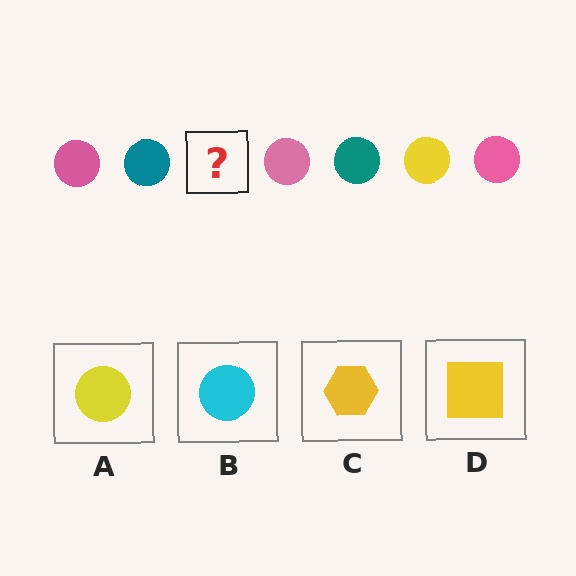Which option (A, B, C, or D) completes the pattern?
A.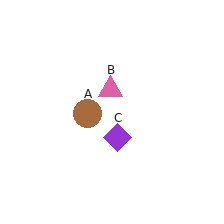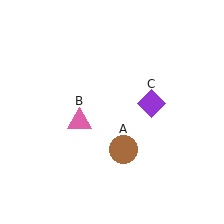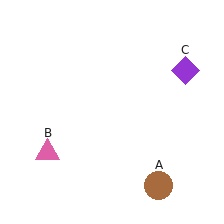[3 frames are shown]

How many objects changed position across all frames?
3 objects changed position: brown circle (object A), pink triangle (object B), purple diamond (object C).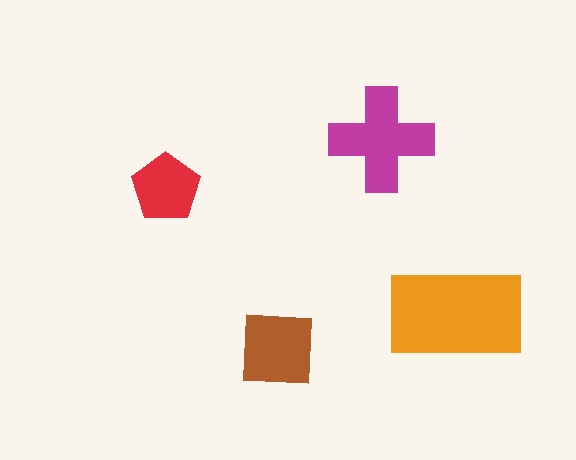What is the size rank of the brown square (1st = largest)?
3rd.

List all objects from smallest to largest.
The red pentagon, the brown square, the magenta cross, the orange rectangle.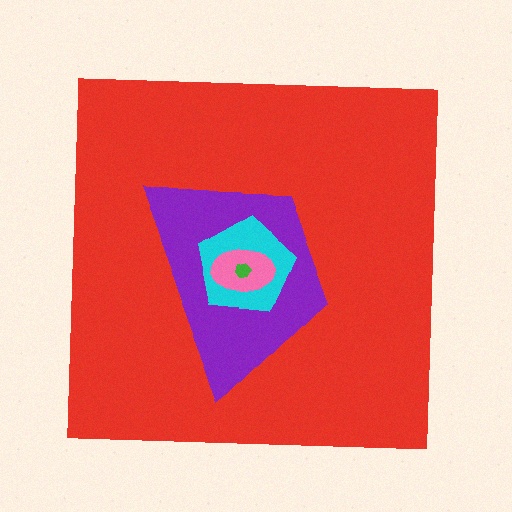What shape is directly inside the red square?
The purple trapezoid.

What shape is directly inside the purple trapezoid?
The cyan pentagon.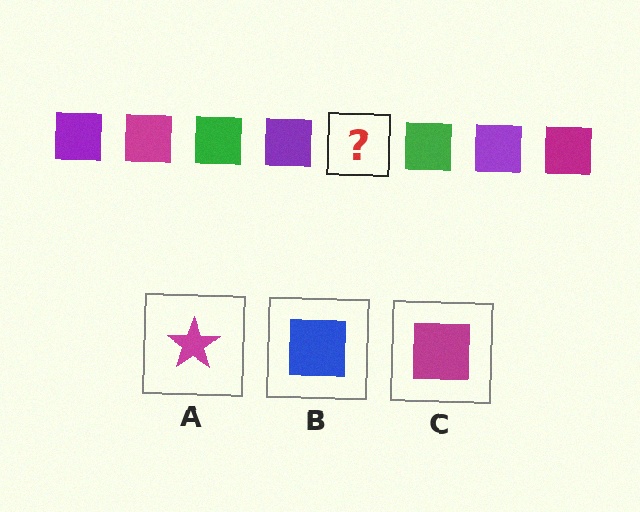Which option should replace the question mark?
Option C.